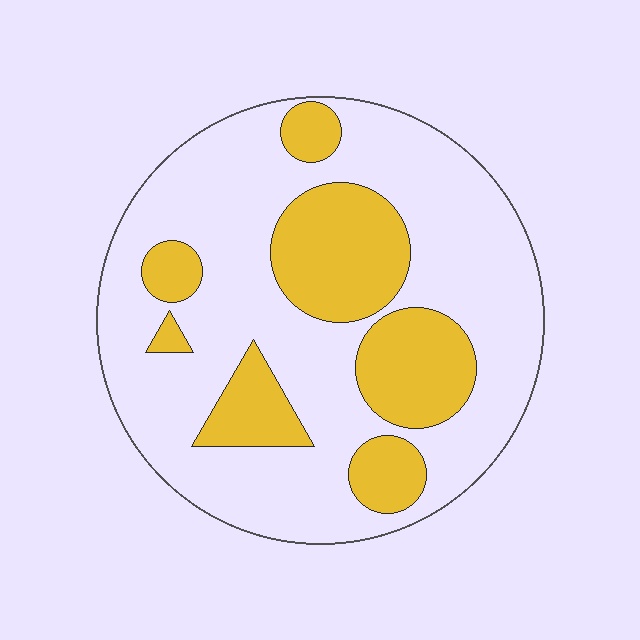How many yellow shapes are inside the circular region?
7.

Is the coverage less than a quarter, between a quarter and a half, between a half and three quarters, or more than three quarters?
Between a quarter and a half.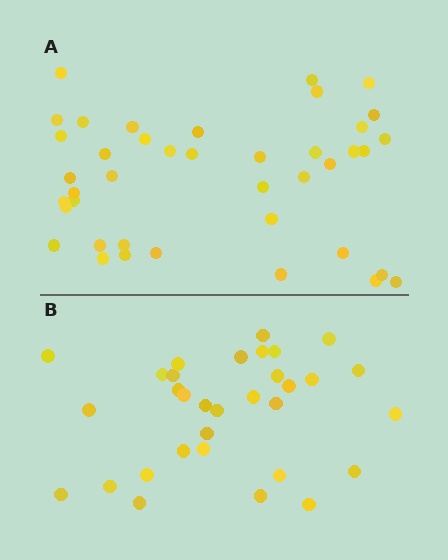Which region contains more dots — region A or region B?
Region A (the top region) has more dots.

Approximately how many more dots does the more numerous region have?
Region A has roughly 8 or so more dots than region B.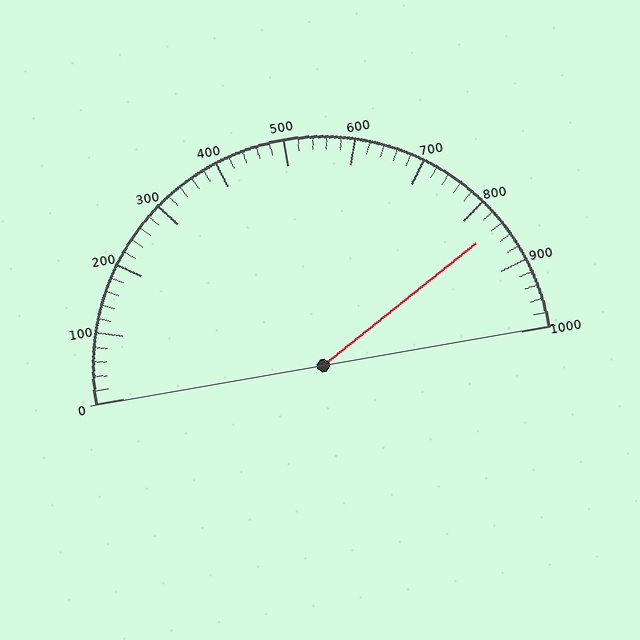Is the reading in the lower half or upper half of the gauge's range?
The reading is in the upper half of the range (0 to 1000).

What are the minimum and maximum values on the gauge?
The gauge ranges from 0 to 1000.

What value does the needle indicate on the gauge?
The needle indicates approximately 840.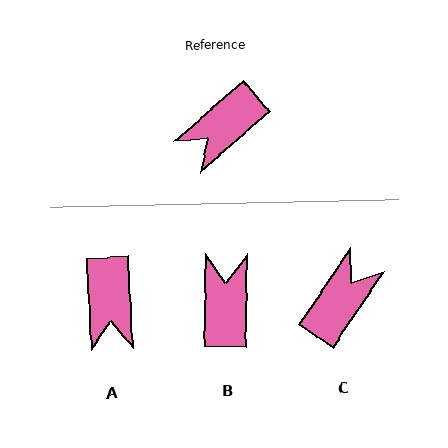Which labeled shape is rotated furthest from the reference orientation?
C, about 165 degrees away.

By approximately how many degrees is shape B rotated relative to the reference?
Approximately 131 degrees clockwise.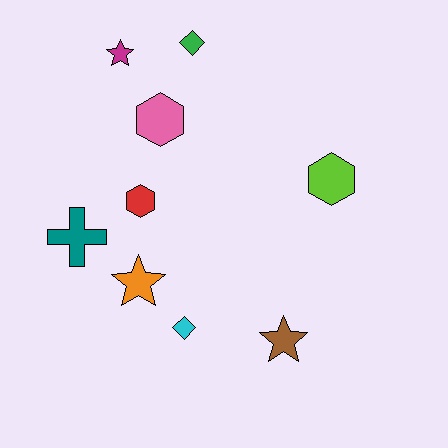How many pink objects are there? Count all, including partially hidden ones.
There is 1 pink object.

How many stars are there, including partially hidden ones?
There are 3 stars.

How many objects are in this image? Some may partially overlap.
There are 9 objects.